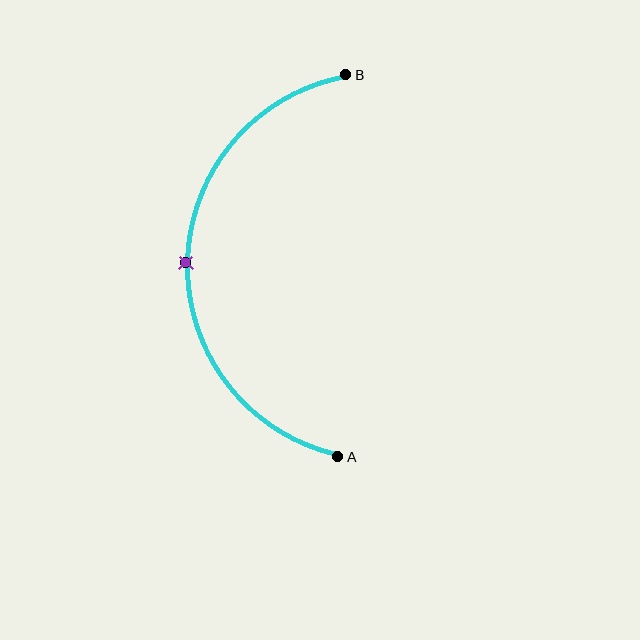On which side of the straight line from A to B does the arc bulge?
The arc bulges to the left of the straight line connecting A and B.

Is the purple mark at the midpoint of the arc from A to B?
Yes. The purple mark lies on the arc at equal arc-length from both A and B — it is the arc midpoint.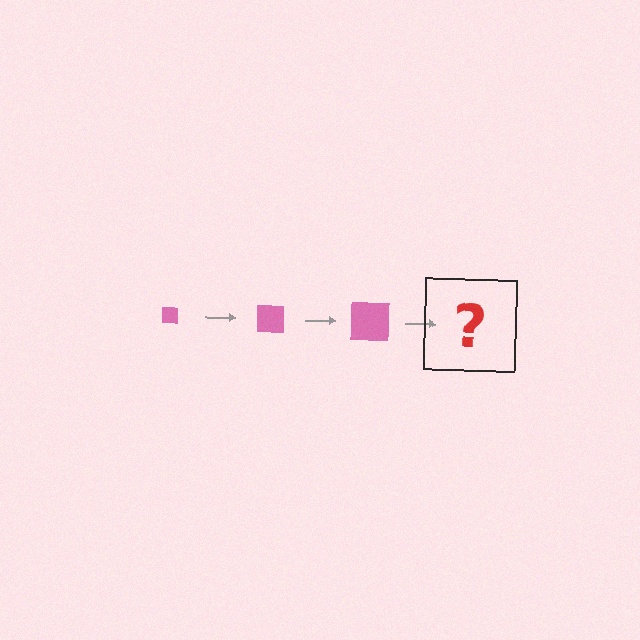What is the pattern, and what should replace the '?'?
The pattern is that the square gets progressively larger each step. The '?' should be a pink square, larger than the previous one.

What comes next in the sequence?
The next element should be a pink square, larger than the previous one.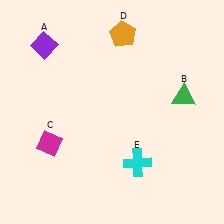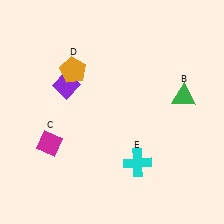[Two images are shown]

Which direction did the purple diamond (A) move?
The purple diamond (A) moved down.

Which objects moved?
The objects that moved are: the purple diamond (A), the orange pentagon (D).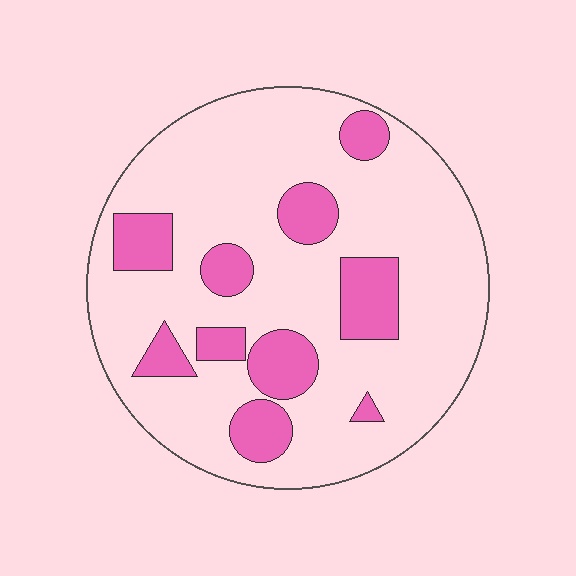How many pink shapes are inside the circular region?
10.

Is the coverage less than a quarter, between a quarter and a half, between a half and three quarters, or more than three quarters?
Less than a quarter.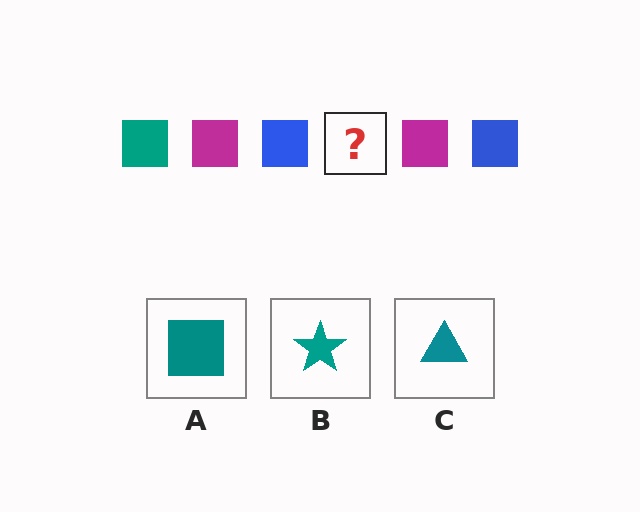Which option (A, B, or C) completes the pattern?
A.